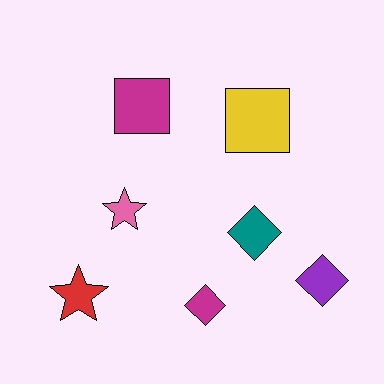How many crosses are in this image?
There are no crosses.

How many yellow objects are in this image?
There is 1 yellow object.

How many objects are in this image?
There are 7 objects.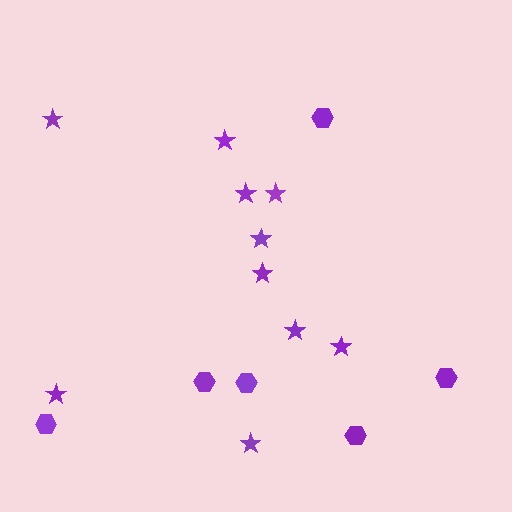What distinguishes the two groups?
There are 2 groups: one group of hexagons (6) and one group of stars (10).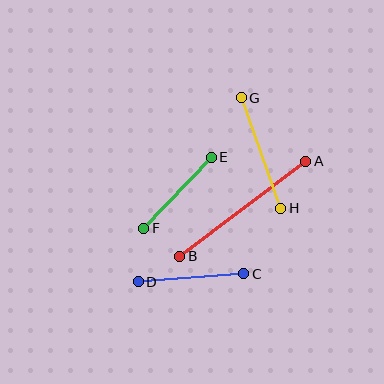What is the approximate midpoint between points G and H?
The midpoint is at approximately (261, 153) pixels.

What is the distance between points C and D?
The distance is approximately 106 pixels.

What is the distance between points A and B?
The distance is approximately 158 pixels.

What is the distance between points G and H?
The distance is approximately 117 pixels.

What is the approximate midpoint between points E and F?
The midpoint is at approximately (177, 193) pixels.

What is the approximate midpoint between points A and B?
The midpoint is at approximately (243, 209) pixels.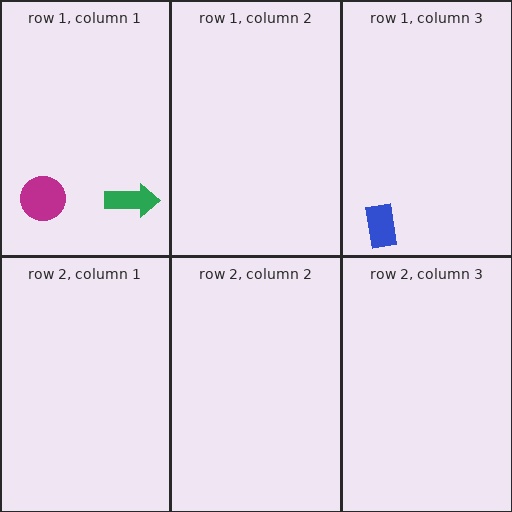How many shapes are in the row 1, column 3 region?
1.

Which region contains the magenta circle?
The row 1, column 1 region.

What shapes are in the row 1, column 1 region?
The green arrow, the magenta circle.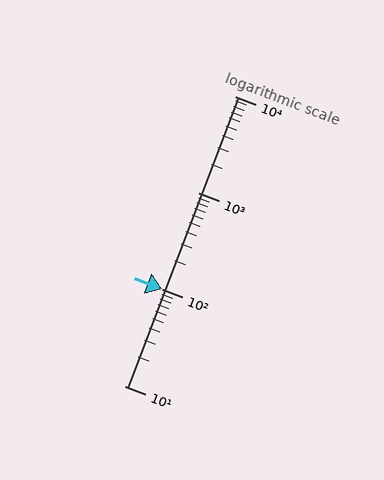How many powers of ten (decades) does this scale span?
The scale spans 3 decades, from 10 to 10000.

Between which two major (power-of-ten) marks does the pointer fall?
The pointer is between 100 and 1000.